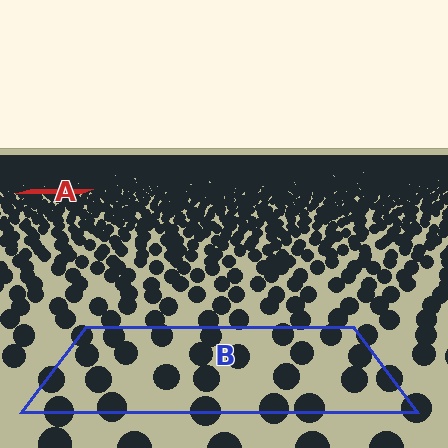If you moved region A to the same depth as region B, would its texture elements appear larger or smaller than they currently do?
They would appear larger. At a closer depth, the same texture elements are projected at a bigger on-screen size.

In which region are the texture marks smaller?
The texture marks are smaller in region A, because it is farther away.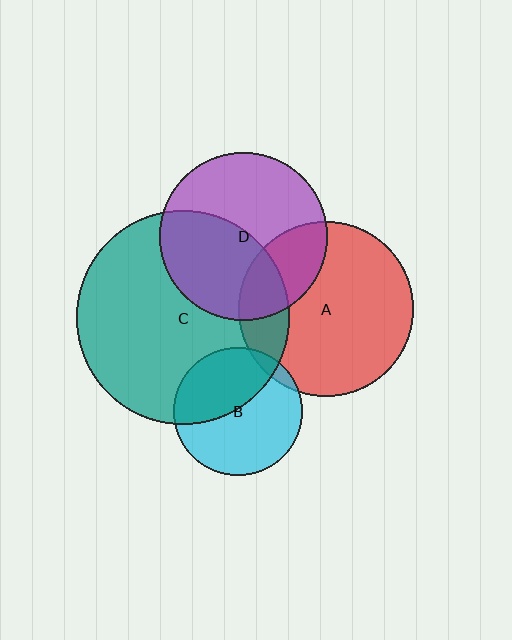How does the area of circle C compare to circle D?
Approximately 1.6 times.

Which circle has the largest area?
Circle C (teal).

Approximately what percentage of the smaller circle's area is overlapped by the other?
Approximately 45%.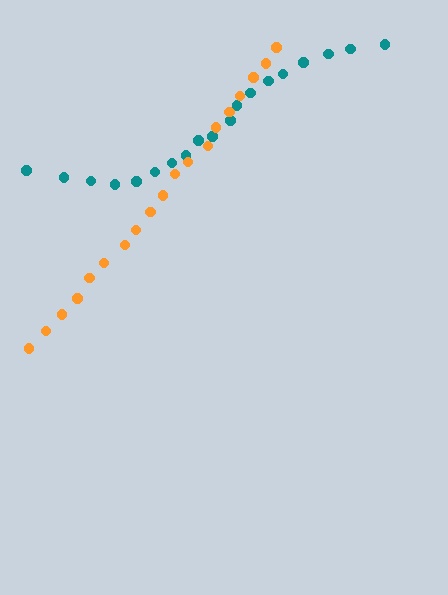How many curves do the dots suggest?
There are 2 distinct paths.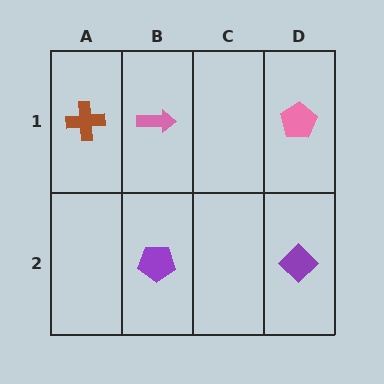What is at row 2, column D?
A purple diamond.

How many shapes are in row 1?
3 shapes.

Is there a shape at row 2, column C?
No, that cell is empty.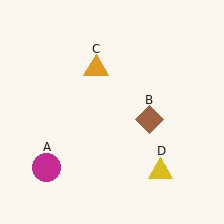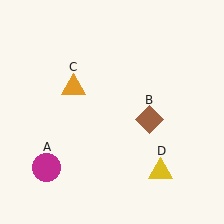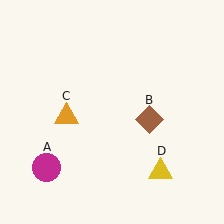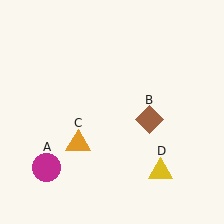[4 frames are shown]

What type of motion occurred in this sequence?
The orange triangle (object C) rotated counterclockwise around the center of the scene.